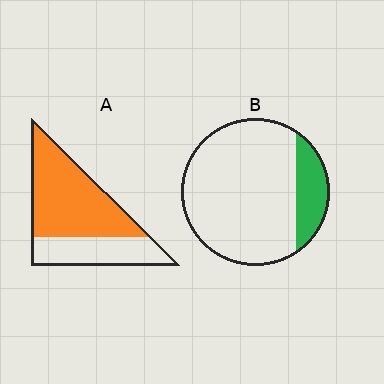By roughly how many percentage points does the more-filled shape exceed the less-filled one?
By roughly 50 percentage points (A over B).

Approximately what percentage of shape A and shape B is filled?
A is approximately 65% and B is approximately 15%.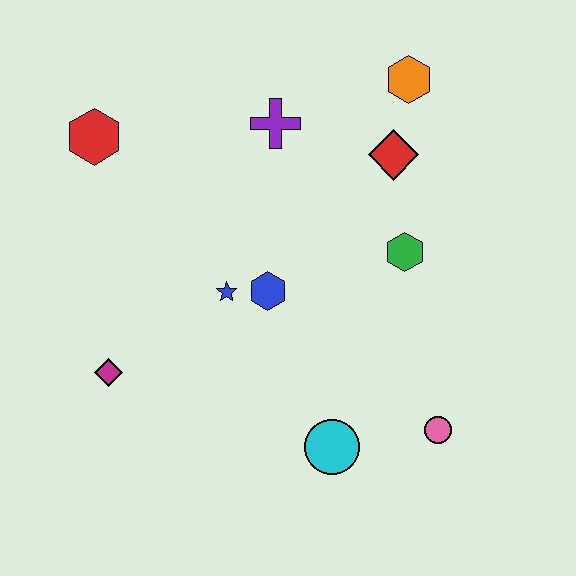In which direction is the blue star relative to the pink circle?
The blue star is to the left of the pink circle.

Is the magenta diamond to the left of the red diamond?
Yes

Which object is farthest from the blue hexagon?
The orange hexagon is farthest from the blue hexagon.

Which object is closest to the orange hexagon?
The red diamond is closest to the orange hexagon.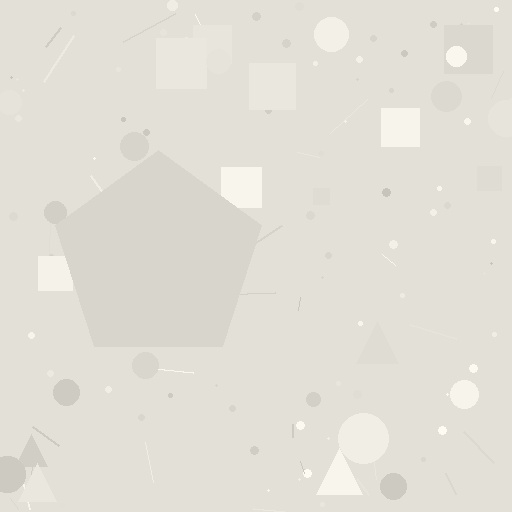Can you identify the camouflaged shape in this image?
The camouflaged shape is a pentagon.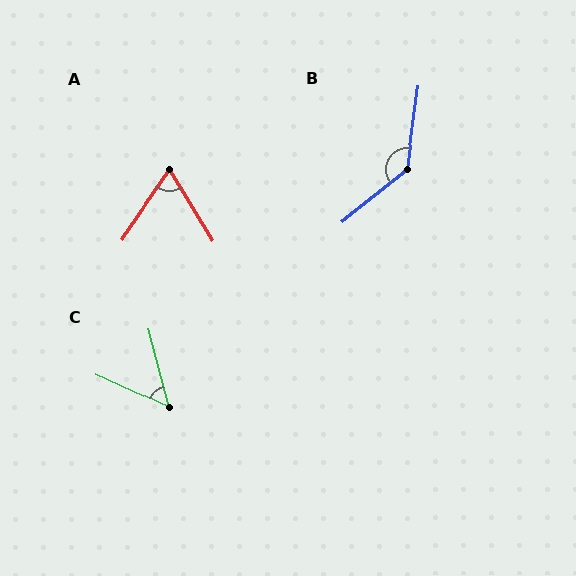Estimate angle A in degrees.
Approximately 66 degrees.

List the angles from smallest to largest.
C (51°), A (66°), B (136°).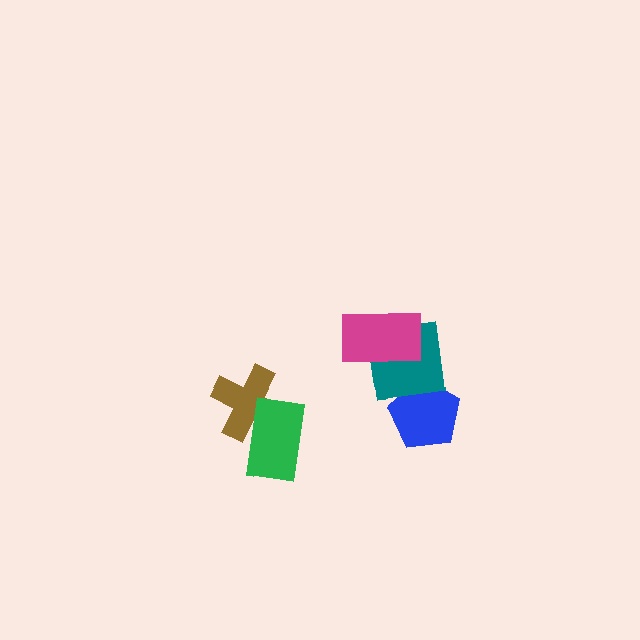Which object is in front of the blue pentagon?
The teal square is in front of the blue pentagon.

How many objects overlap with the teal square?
2 objects overlap with the teal square.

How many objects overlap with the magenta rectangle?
1 object overlaps with the magenta rectangle.